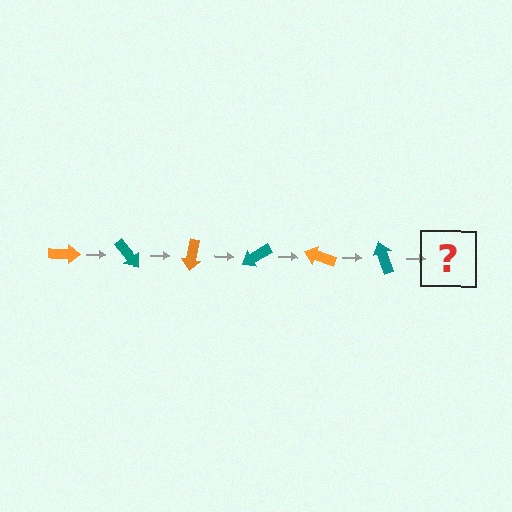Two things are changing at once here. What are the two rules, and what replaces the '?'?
The two rules are that it rotates 50 degrees each step and the color cycles through orange and teal. The '?' should be an orange arrow, rotated 300 degrees from the start.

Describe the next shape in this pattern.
It should be an orange arrow, rotated 300 degrees from the start.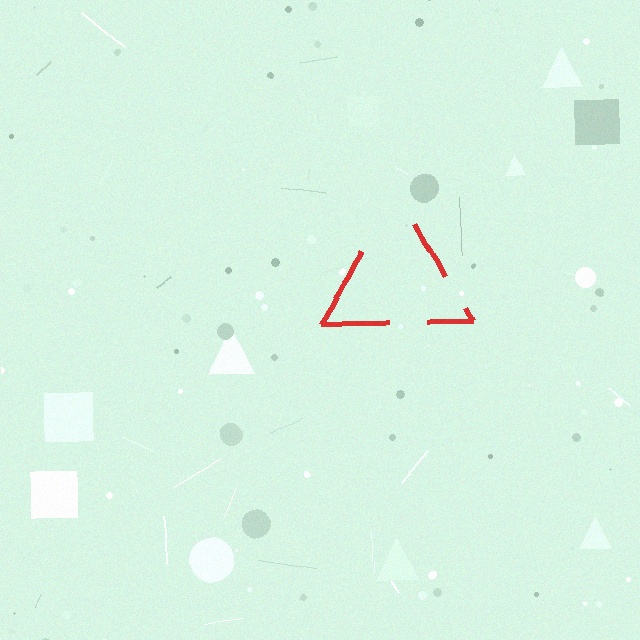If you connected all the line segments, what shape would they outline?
They would outline a triangle.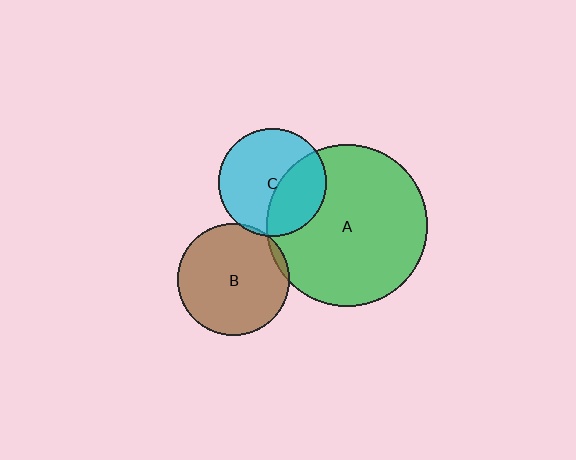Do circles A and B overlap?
Yes.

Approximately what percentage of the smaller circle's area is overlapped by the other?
Approximately 5%.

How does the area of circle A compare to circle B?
Approximately 2.1 times.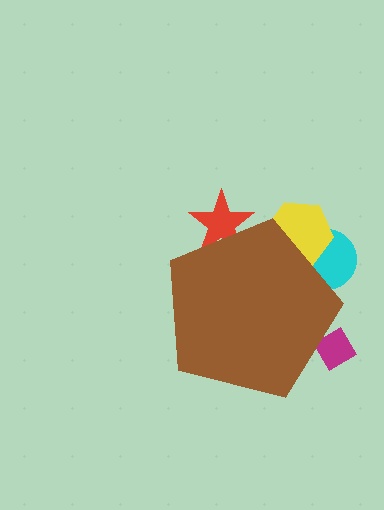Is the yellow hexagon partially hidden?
Yes, the yellow hexagon is partially hidden behind the brown pentagon.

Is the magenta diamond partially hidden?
Yes, the magenta diamond is partially hidden behind the brown pentagon.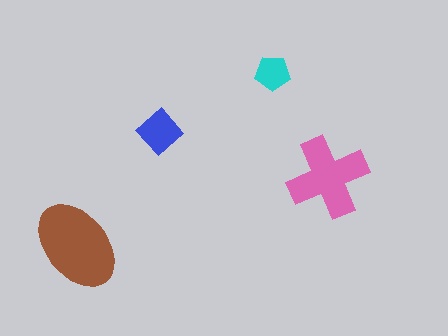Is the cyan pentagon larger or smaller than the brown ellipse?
Smaller.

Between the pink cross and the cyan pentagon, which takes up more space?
The pink cross.